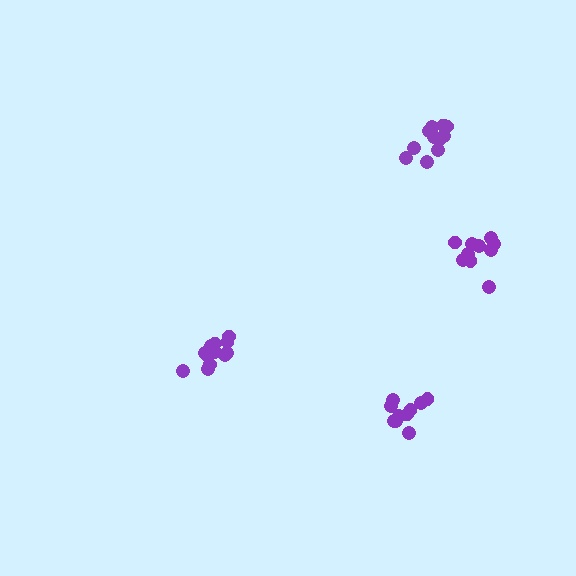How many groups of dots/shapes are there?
There are 4 groups.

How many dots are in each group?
Group 1: 12 dots, Group 2: 10 dots, Group 3: 13 dots, Group 4: 10 dots (45 total).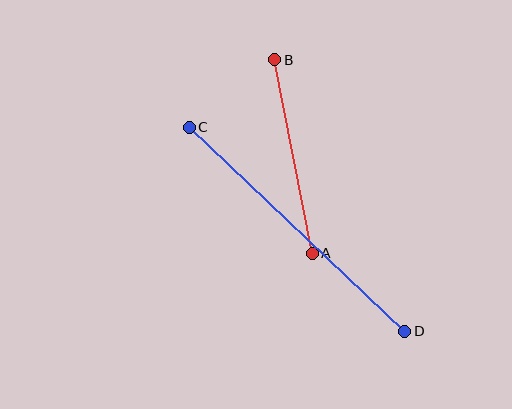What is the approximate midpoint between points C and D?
The midpoint is at approximately (297, 229) pixels.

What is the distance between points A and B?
The distance is approximately 197 pixels.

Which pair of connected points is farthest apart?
Points C and D are farthest apart.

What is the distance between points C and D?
The distance is approximately 297 pixels.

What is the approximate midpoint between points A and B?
The midpoint is at approximately (294, 156) pixels.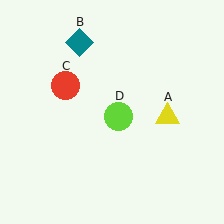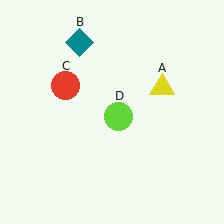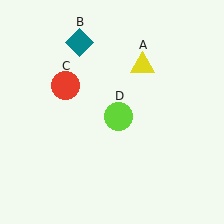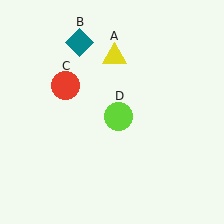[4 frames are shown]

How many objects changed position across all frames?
1 object changed position: yellow triangle (object A).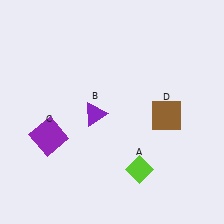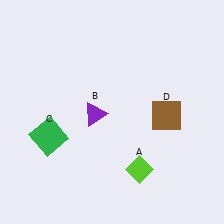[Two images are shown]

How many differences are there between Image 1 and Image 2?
There is 1 difference between the two images.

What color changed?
The square (C) changed from purple in Image 1 to green in Image 2.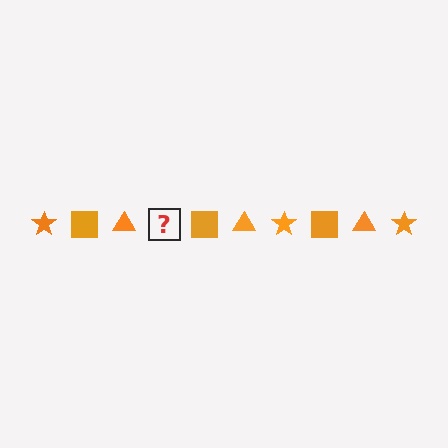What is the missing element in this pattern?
The missing element is an orange star.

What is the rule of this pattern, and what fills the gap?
The rule is that the pattern cycles through star, square, triangle shapes in orange. The gap should be filled with an orange star.